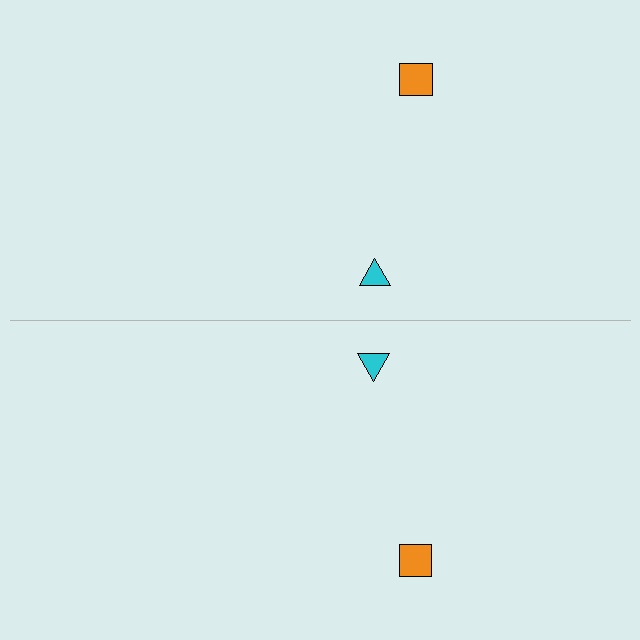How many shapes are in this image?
There are 4 shapes in this image.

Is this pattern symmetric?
Yes, this pattern has bilateral (reflection) symmetry.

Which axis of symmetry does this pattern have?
The pattern has a horizontal axis of symmetry running through the center of the image.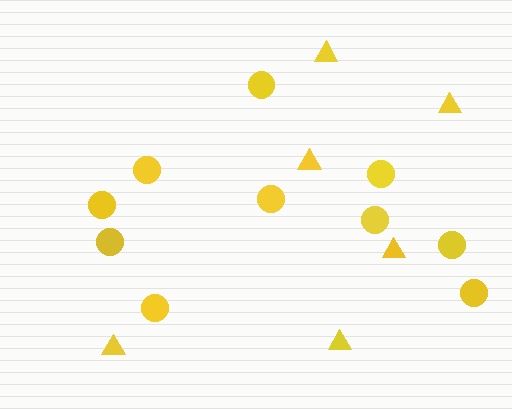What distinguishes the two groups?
There are 2 groups: one group of triangles (6) and one group of circles (10).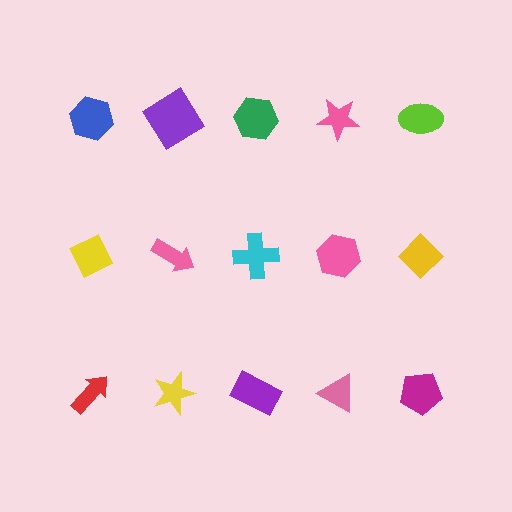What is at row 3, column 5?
A magenta pentagon.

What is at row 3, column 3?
A purple rectangle.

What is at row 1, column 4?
A pink star.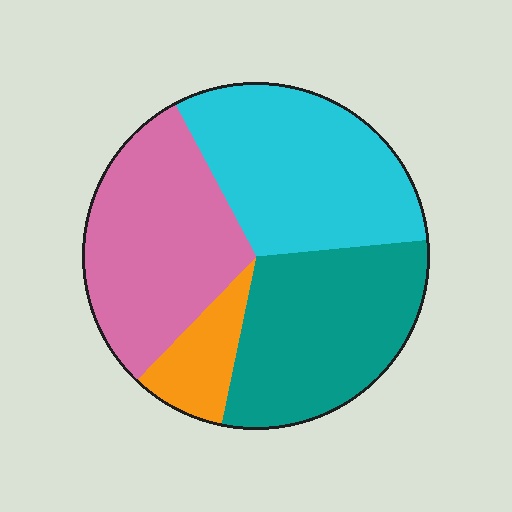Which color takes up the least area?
Orange, at roughly 10%.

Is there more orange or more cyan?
Cyan.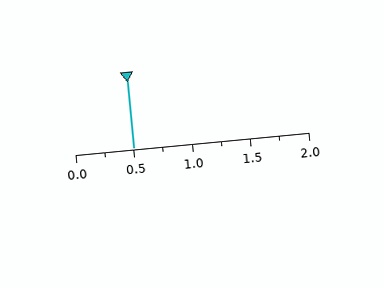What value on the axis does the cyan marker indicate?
The marker indicates approximately 0.5.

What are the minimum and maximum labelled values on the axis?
The axis runs from 0.0 to 2.0.